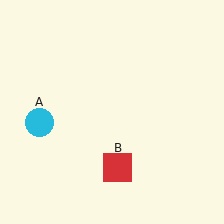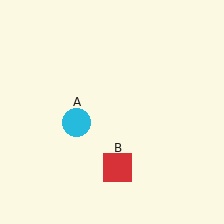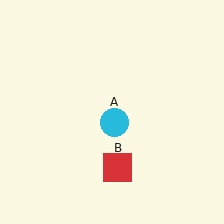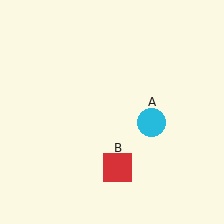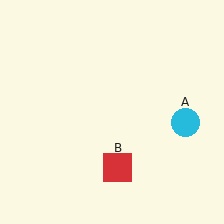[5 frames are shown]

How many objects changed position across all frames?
1 object changed position: cyan circle (object A).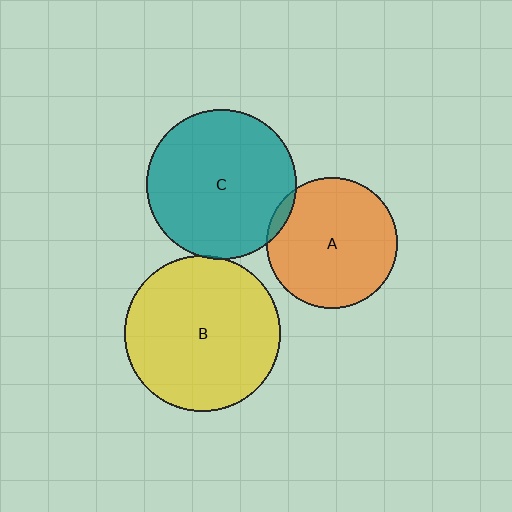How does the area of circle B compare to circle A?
Approximately 1.4 times.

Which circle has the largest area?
Circle B (yellow).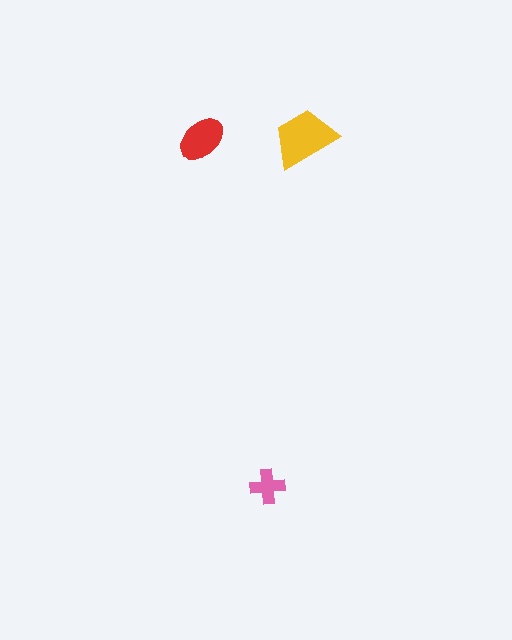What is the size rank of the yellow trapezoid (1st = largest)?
1st.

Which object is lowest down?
The pink cross is bottommost.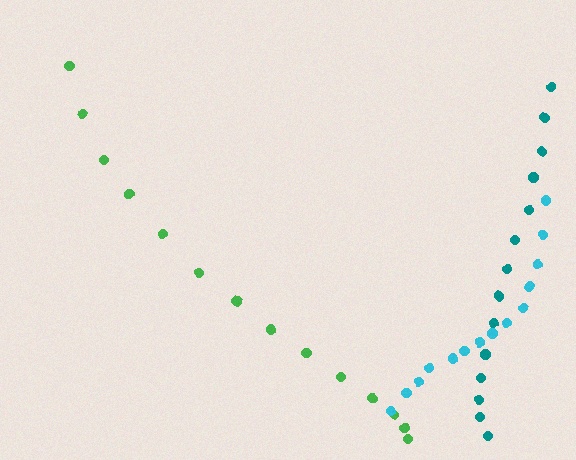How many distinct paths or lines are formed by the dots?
There are 3 distinct paths.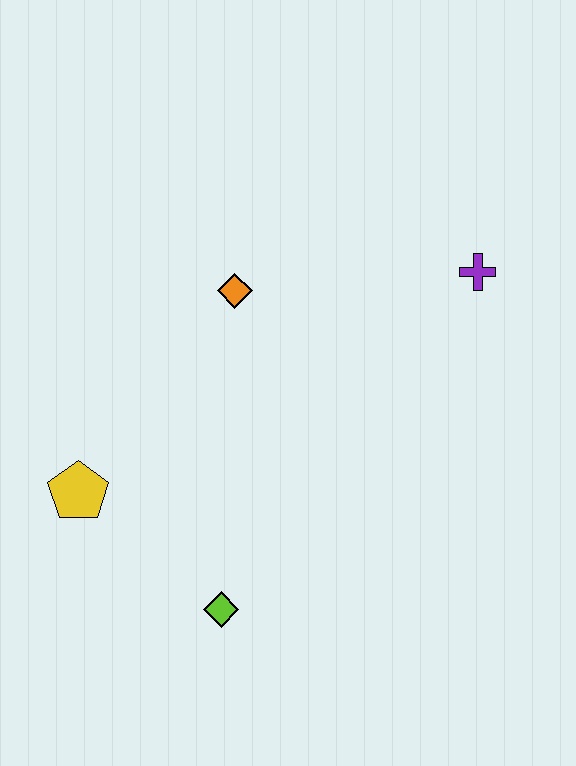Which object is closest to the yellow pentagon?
The lime diamond is closest to the yellow pentagon.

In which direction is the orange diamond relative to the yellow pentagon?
The orange diamond is above the yellow pentagon.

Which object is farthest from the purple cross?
The yellow pentagon is farthest from the purple cross.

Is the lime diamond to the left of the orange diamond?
Yes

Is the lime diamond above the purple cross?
No